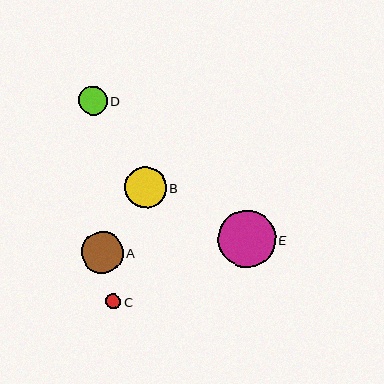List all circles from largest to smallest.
From largest to smallest: E, A, B, D, C.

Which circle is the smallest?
Circle C is the smallest with a size of approximately 15 pixels.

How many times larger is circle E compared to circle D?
Circle E is approximately 2.0 times the size of circle D.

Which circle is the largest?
Circle E is the largest with a size of approximately 58 pixels.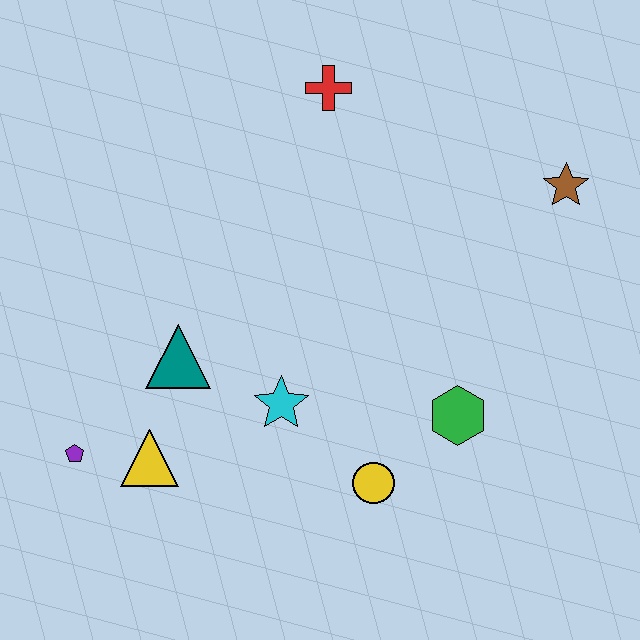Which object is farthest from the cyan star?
The brown star is farthest from the cyan star.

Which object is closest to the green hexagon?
The yellow circle is closest to the green hexagon.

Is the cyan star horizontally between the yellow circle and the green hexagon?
No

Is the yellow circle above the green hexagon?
No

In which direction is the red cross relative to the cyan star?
The red cross is above the cyan star.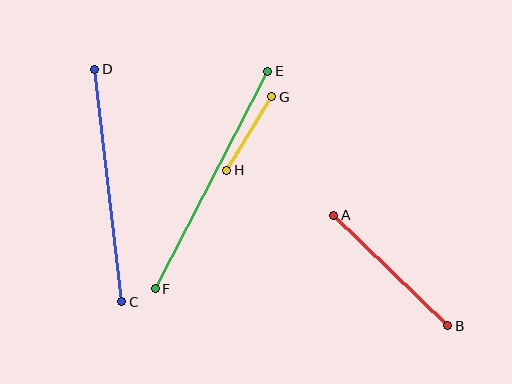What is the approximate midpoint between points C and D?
The midpoint is at approximately (108, 185) pixels.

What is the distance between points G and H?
The distance is approximately 87 pixels.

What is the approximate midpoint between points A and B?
The midpoint is at approximately (391, 271) pixels.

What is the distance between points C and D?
The distance is approximately 234 pixels.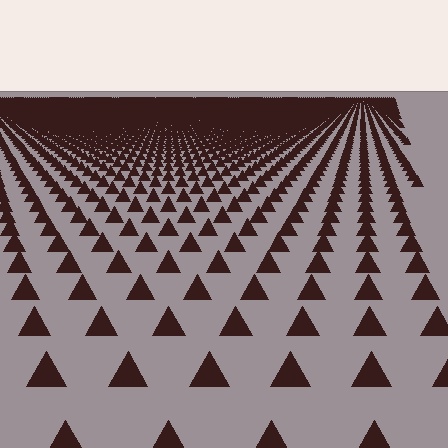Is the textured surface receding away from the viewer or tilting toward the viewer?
The surface is receding away from the viewer. Texture elements get smaller and denser toward the top.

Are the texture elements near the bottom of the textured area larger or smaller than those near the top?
Larger. Near the bottom, elements are closer to the viewer and appear at a bigger on-screen size.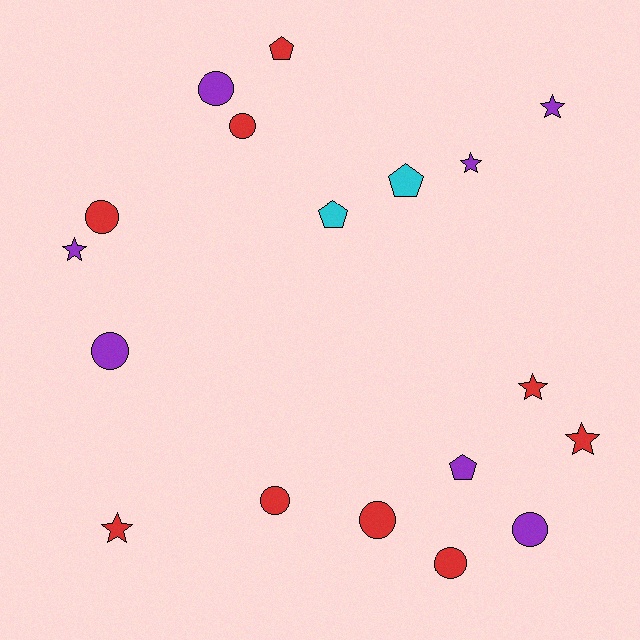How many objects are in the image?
There are 18 objects.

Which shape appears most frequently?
Circle, with 8 objects.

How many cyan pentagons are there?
There are 2 cyan pentagons.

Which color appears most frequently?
Red, with 9 objects.